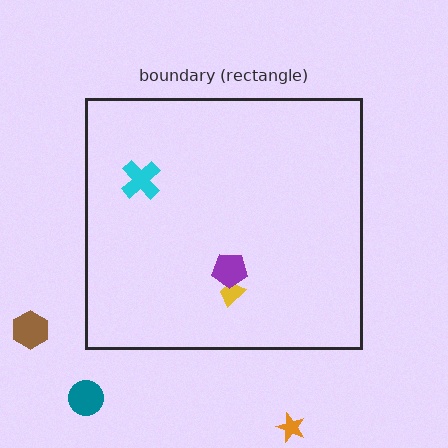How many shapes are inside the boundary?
3 inside, 3 outside.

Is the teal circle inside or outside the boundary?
Outside.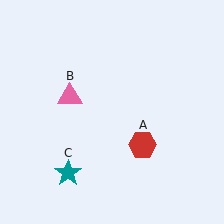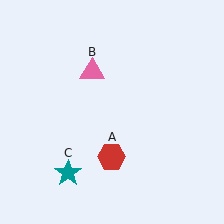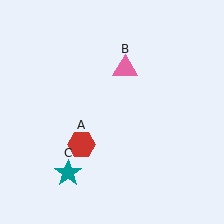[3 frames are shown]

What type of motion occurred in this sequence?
The red hexagon (object A), pink triangle (object B) rotated clockwise around the center of the scene.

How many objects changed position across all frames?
2 objects changed position: red hexagon (object A), pink triangle (object B).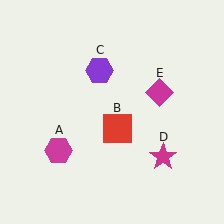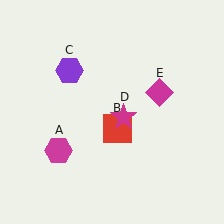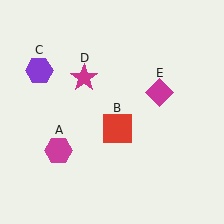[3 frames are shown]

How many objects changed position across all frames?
2 objects changed position: purple hexagon (object C), magenta star (object D).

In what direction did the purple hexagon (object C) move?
The purple hexagon (object C) moved left.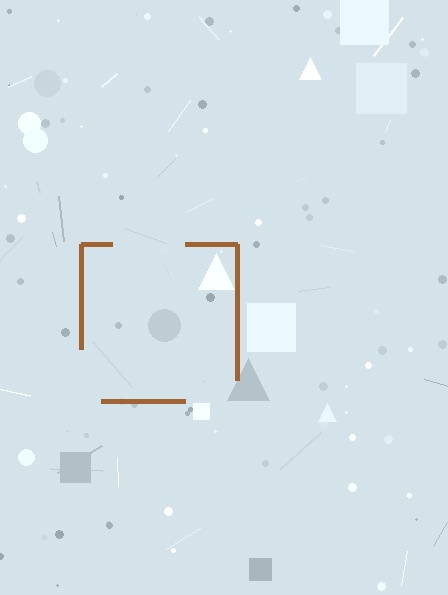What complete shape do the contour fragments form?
The contour fragments form a square.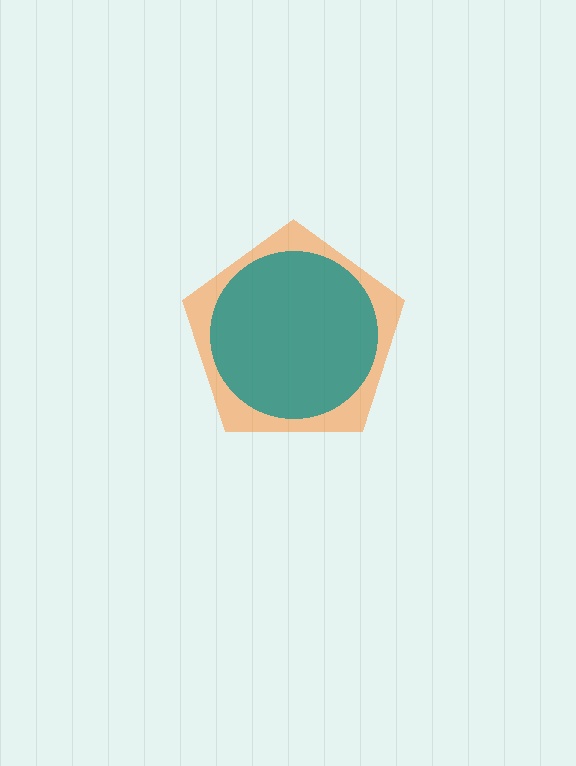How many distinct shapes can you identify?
There are 2 distinct shapes: an orange pentagon, a teal circle.